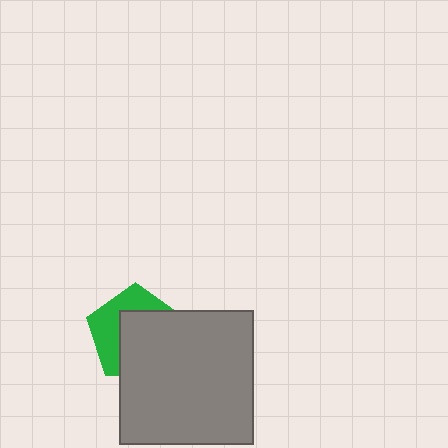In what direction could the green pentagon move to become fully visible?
The green pentagon could move toward the upper-left. That would shift it out from behind the gray square entirely.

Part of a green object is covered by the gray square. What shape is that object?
It is a pentagon.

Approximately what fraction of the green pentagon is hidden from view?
Roughly 58% of the green pentagon is hidden behind the gray square.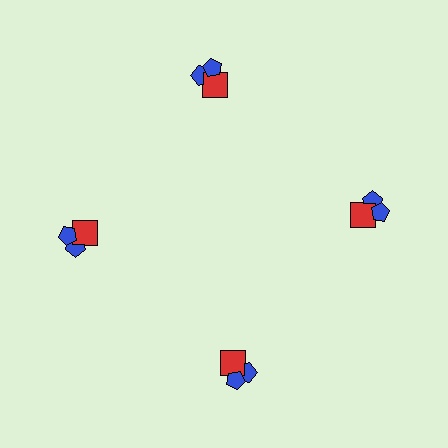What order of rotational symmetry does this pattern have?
This pattern has 4-fold rotational symmetry.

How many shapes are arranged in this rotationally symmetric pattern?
There are 12 shapes, arranged in 4 groups of 3.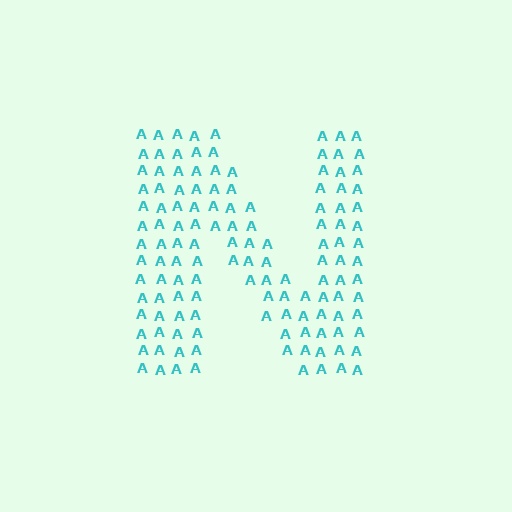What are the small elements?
The small elements are letter A's.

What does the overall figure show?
The overall figure shows the letter N.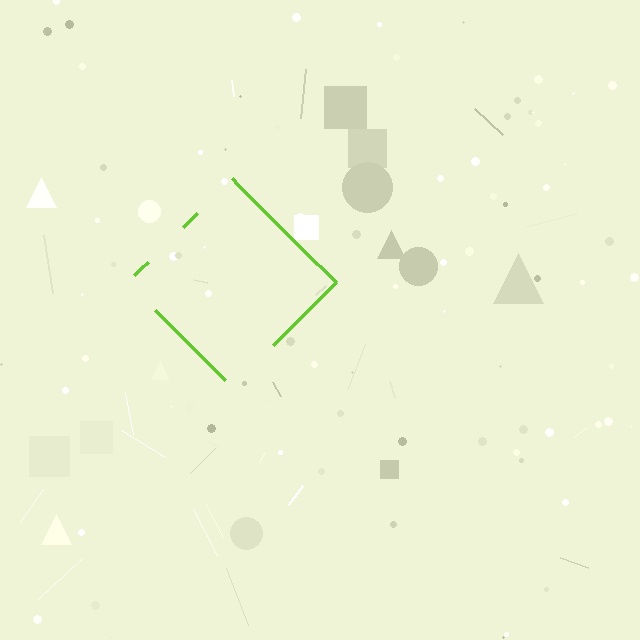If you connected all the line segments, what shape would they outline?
They would outline a diamond.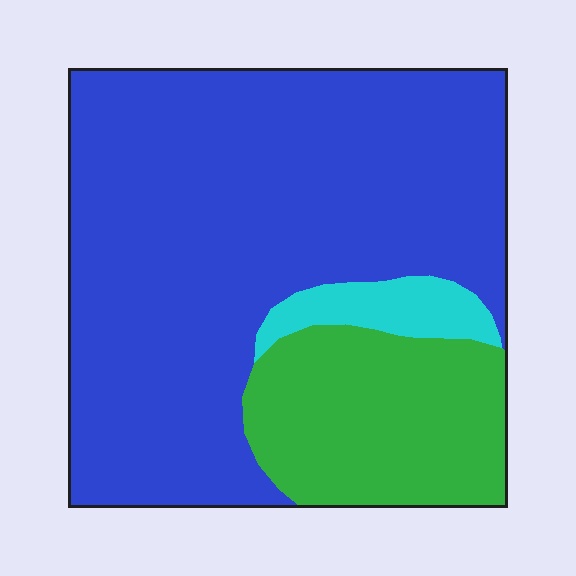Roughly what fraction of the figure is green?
Green takes up about one fifth (1/5) of the figure.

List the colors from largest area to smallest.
From largest to smallest: blue, green, cyan.